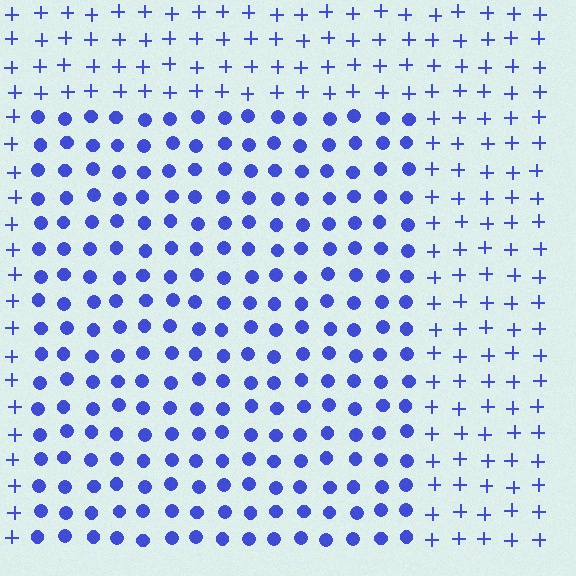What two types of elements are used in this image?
The image uses circles inside the rectangle region and plus signs outside it.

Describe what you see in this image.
The image is filled with small blue elements arranged in a uniform grid. A rectangle-shaped region contains circles, while the surrounding area contains plus signs. The boundary is defined purely by the change in element shape.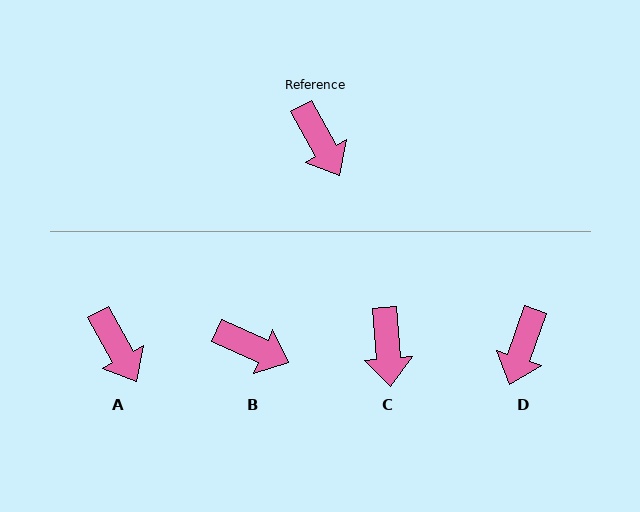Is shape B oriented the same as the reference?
No, it is off by about 37 degrees.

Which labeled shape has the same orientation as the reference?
A.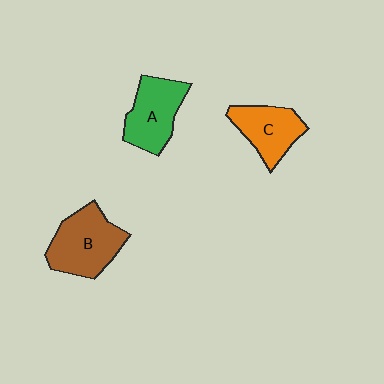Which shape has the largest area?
Shape B (brown).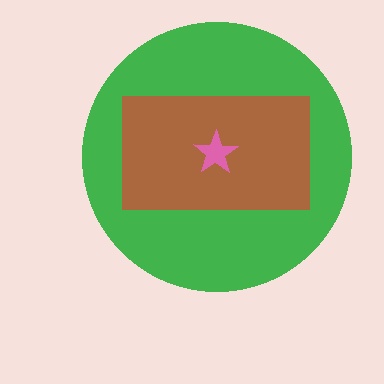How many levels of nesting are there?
3.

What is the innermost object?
The pink star.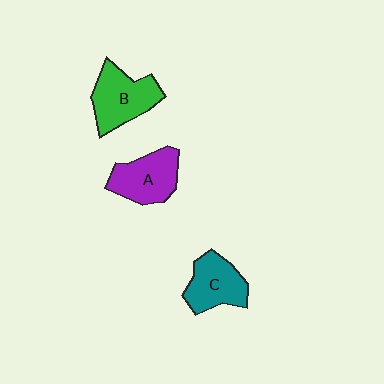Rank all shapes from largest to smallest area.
From largest to smallest: B (green), A (purple), C (teal).